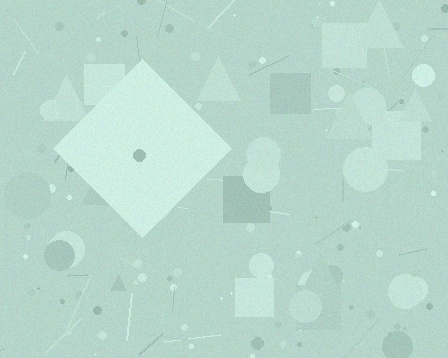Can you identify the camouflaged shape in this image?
The camouflaged shape is a diamond.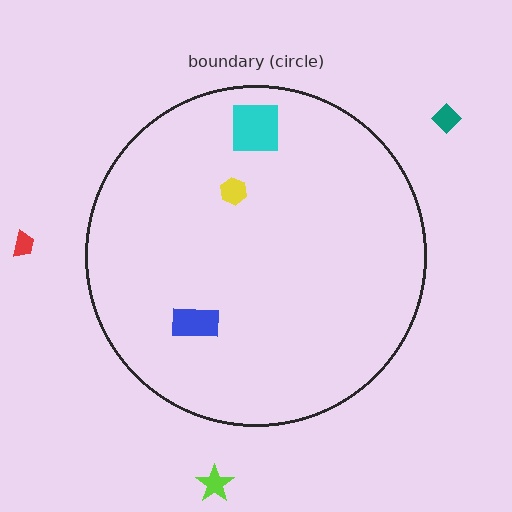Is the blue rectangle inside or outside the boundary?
Inside.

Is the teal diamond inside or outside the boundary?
Outside.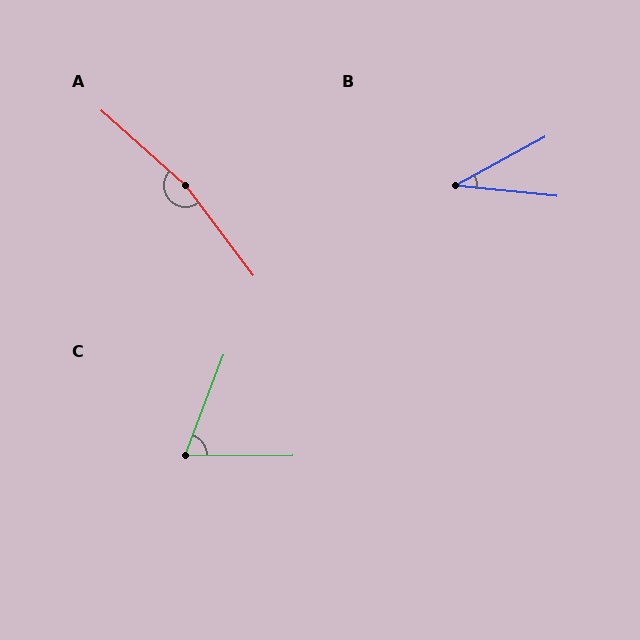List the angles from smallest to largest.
B (34°), C (69°), A (169°).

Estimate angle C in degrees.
Approximately 69 degrees.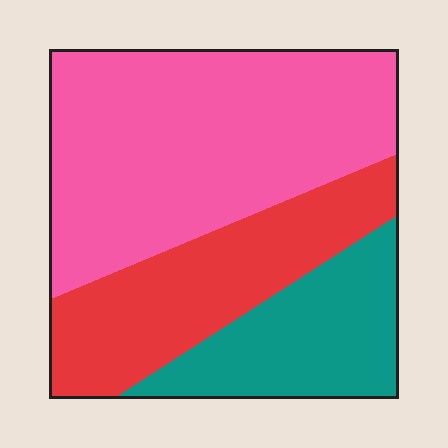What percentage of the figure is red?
Red takes up about one quarter (1/4) of the figure.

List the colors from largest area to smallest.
From largest to smallest: pink, red, teal.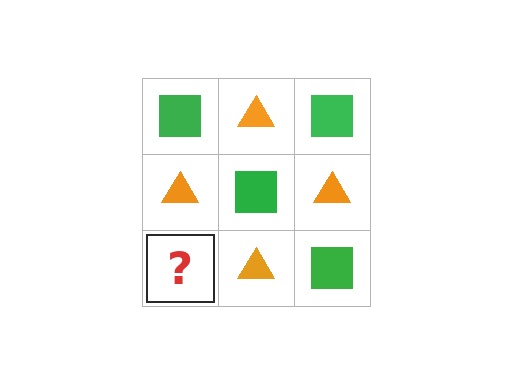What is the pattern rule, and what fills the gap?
The rule is that it alternates green square and orange triangle in a checkerboard pattern. The gap should be filled with a green square.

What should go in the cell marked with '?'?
The missing cell should contain a green square.